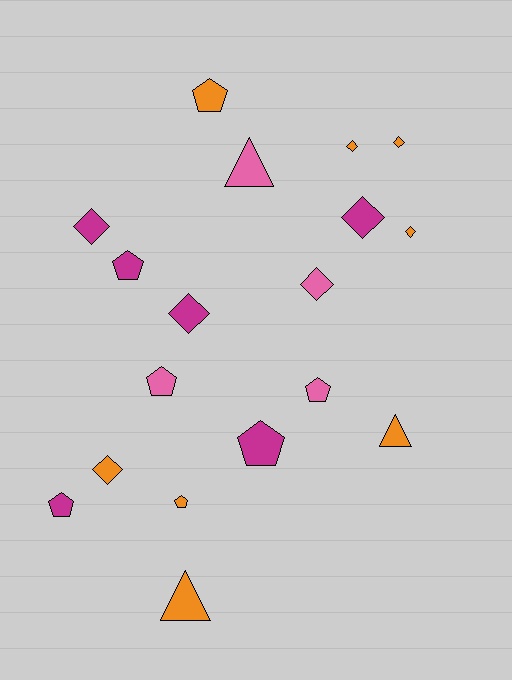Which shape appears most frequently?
Diamond, with 8 objects.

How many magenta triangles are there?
There are no magenta triangles.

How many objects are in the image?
There are 18 objects.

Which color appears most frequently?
Orange, with 8 objects.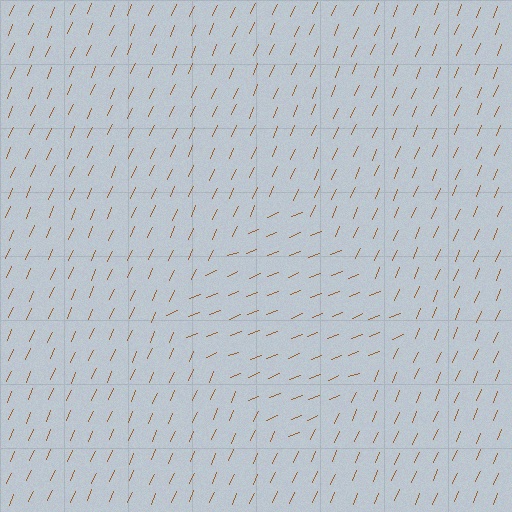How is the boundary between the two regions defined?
The boundary is defined purely by a change in line orientation (approximately 45 degrees difference). All lines are the same color and thickness.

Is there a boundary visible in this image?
Yes, there is a texture boundary formed by a change in line orientation.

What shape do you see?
I see a diamond.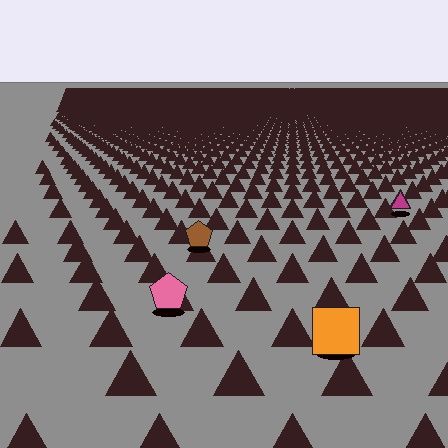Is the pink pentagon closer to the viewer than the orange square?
No. The orange square is closer — you can tell from the texture gradient: the ground texture is coarser near it.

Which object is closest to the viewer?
The orange square is closest. The texture marks near it are larger and more spread out.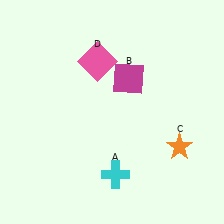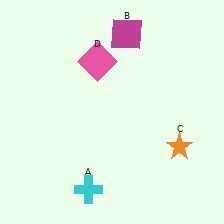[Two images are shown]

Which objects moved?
The objects that moved are: the cyan cross (A), the magenta square (B).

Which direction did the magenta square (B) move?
The magenta square (B) moved up.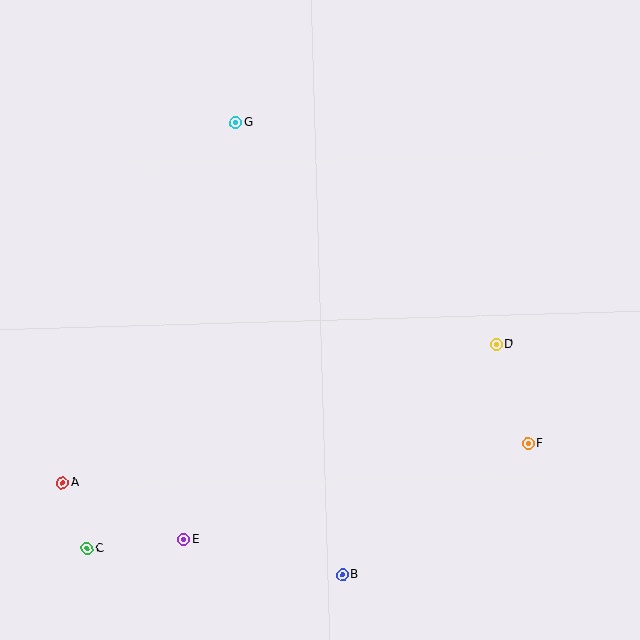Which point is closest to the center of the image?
Point D at (496, 344) is closest to the center.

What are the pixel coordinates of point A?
Point A is at (62, 483).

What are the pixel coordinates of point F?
Point F is at (528, 443).